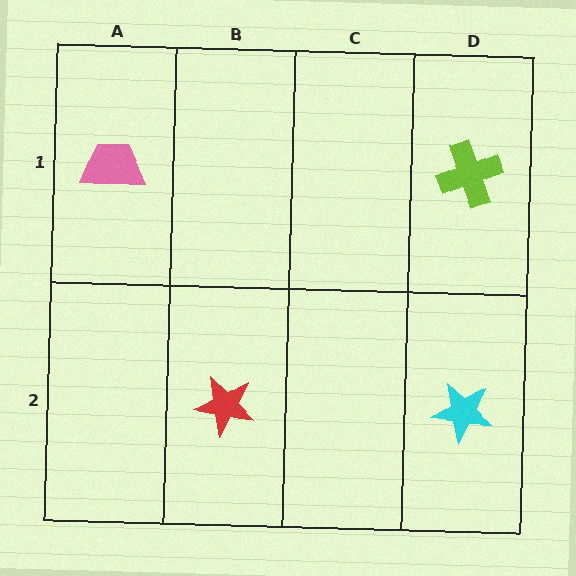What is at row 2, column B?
A red star.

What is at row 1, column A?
A pink trapezoid.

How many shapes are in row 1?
2 shapes.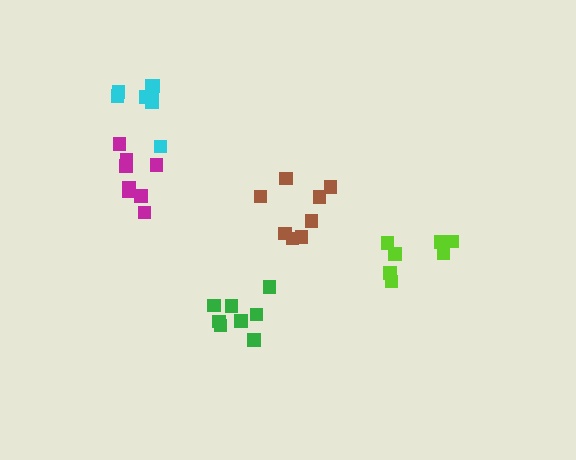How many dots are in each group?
Group 1: 8 dots, Group 2: 8 dots, Group 3: 8 dots, Group 4: 7 dots, Group 5: 8 dots (39 total).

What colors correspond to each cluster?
The clusters are colored: green, cyan, magenta, lime, brown.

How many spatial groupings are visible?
There are 5 spatial groupings.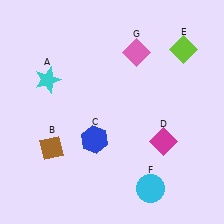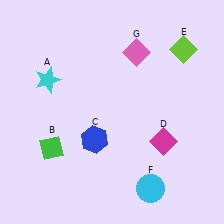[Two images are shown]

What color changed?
The diamond (B) changed from brown in Image 1 to green in Image 2.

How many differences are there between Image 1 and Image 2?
There is 1 difference between the two images.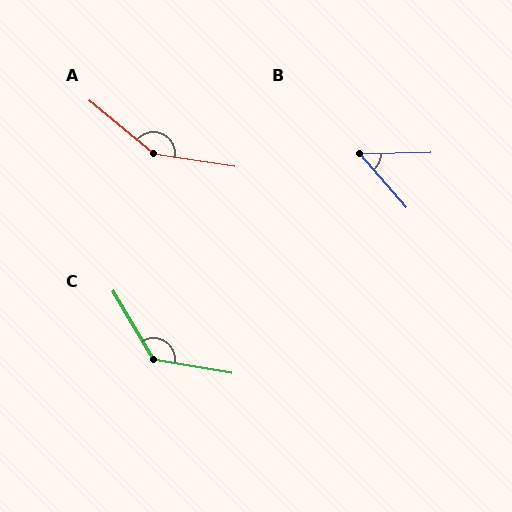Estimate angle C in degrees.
Approximately 131 degrees.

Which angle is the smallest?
B, at approximately 51 degrees.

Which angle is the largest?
A, at approximately 149 degrees.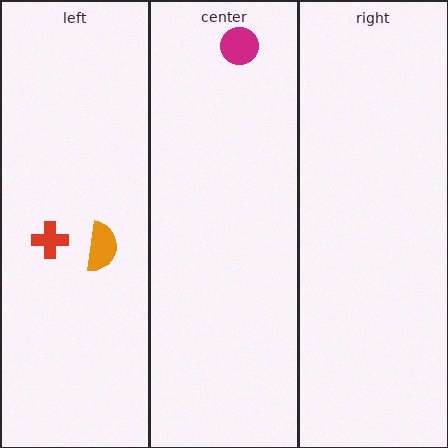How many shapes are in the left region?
2.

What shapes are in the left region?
The red cross, the orange semicircle.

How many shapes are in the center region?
1.